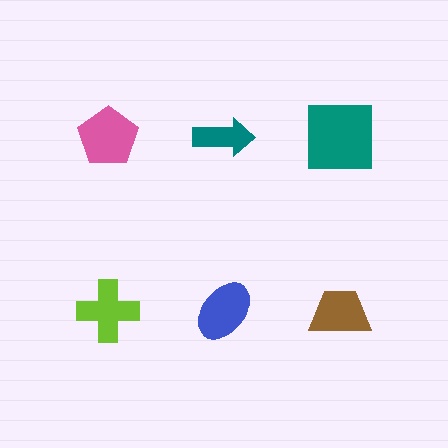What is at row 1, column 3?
A teal square.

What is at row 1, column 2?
A teal arrow.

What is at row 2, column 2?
A blue ellipse.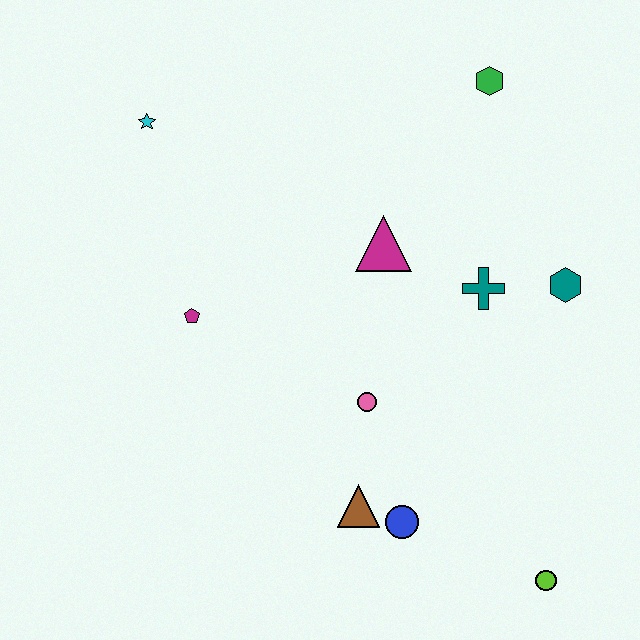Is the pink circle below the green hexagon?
Yes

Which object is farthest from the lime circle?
The cyan star is farthest from the lime circle.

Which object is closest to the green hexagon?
The magenta triangle is closest to the green hexagon.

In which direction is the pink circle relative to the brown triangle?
The pink circle is above the brown triangle.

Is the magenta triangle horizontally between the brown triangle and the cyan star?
No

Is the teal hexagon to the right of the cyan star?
Yes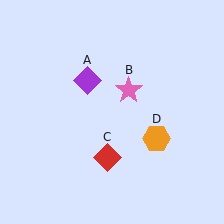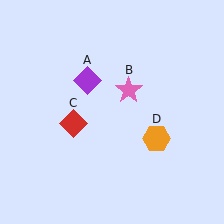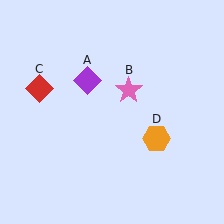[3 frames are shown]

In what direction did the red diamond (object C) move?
The red diamond (object C) moved up and to the left.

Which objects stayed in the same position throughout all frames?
Purple diamond (object A) and pink star (object B) and orange hexagon (object D) remained stationary.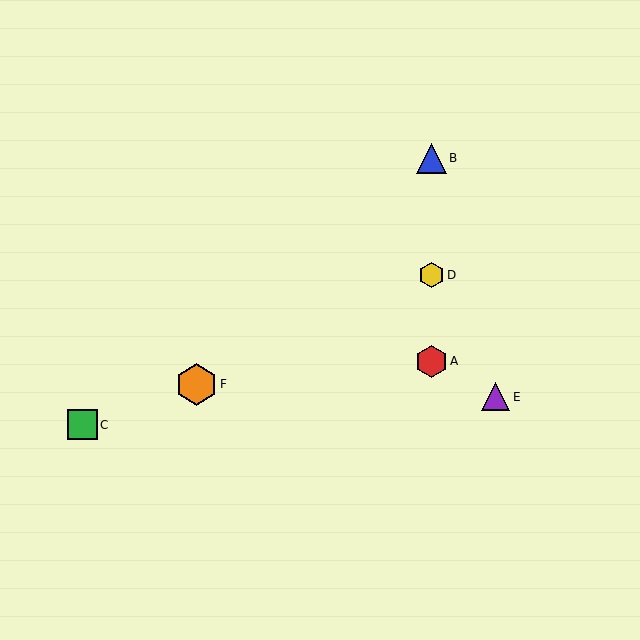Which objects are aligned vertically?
Objects A, B, D are aligned vertically.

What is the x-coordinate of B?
Object B is at x≈432.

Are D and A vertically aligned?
Yes, both are at x≈432.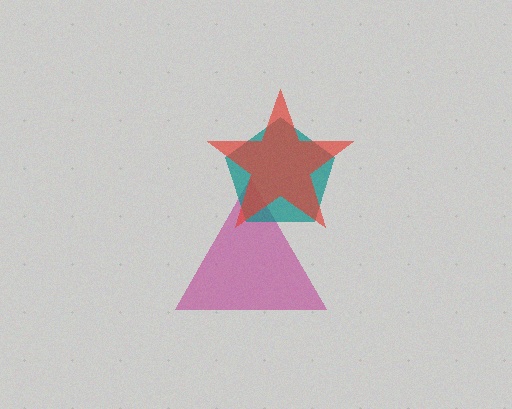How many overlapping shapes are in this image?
There are 3 overlapping shapes in the image.